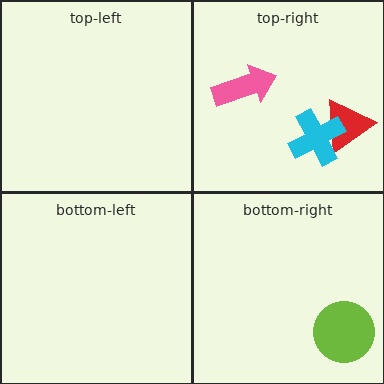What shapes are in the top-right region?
The red triangle, the pink arrow, the cyan cross.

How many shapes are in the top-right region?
3.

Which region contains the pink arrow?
The top-right region.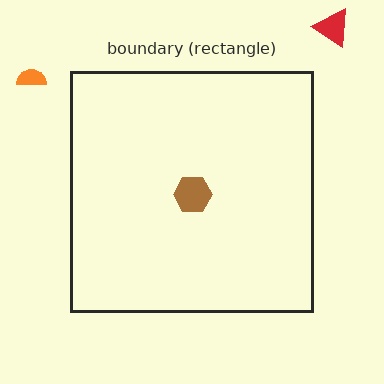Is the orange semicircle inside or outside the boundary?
Outside.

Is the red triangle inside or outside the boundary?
Outside.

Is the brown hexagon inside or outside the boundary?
Inside.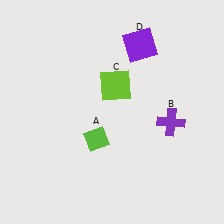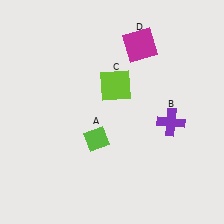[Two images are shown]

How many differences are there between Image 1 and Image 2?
There is 1 difference between the two images.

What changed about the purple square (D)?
In Image 1, D is purple. In Image 2, it changed to magenta.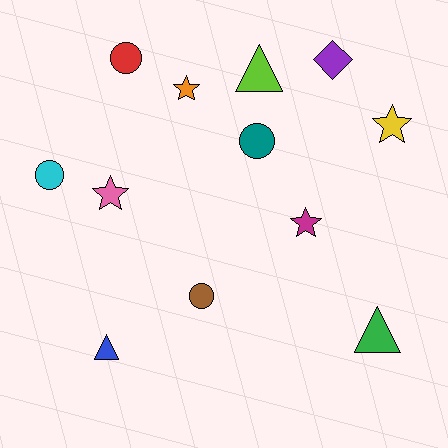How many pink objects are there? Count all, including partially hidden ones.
There is 1 pink object.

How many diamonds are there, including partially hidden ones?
There is 1 diamond.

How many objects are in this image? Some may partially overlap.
There are 12 objects.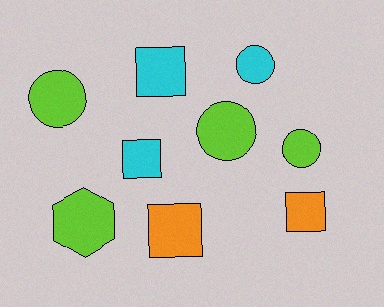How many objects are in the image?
There are 9 objects.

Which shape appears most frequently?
Circle, with 4 objects.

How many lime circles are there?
There are 3 lime circles.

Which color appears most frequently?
Lime, with 4 objects.